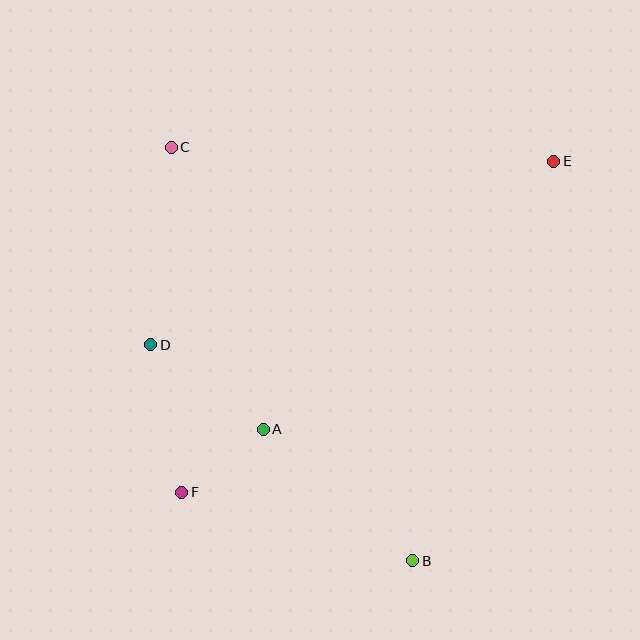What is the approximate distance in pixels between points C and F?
The distance between C and F is approximately 345 pixels.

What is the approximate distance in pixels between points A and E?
The distance between A and E is approximately 395 pixels.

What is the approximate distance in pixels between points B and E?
The distance between B and E is approximately 424 pixels.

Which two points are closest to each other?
Points A and F are closest to each other.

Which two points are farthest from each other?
Points E and F are farthest from each other.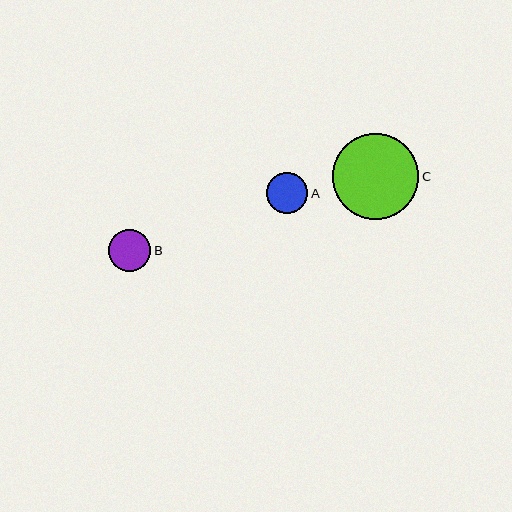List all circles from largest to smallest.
From largest to smallest: C, B, A.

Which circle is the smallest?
Circle A is the smallest with a size of approximately 41 pixels.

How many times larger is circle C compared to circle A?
Circle C is approximately 2.1 times the size of circle A.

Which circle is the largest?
Circle C is the largest with a size of approximately 86 pixels.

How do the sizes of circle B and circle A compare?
Circle B and circle A are approximately the same size.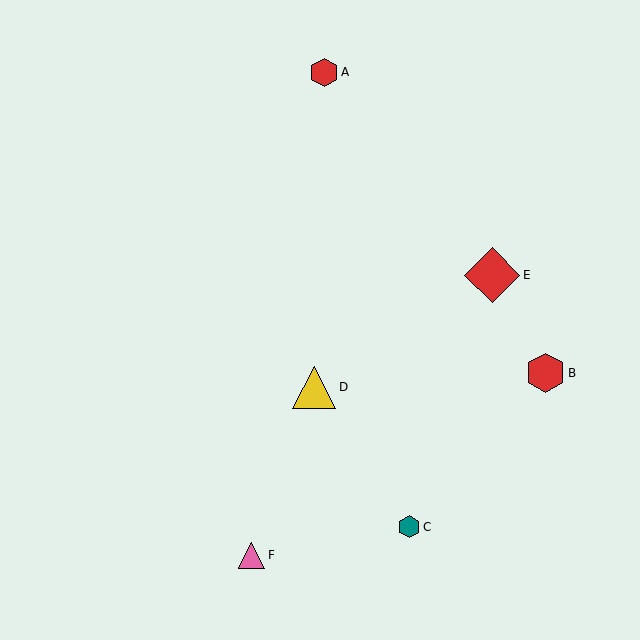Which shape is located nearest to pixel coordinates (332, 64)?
The red hexagon (labeled A) at (324, 72) is nearest to that location.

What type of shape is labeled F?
Shape F is a pink triangle.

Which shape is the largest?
The red diamond (labeled E) is the largest.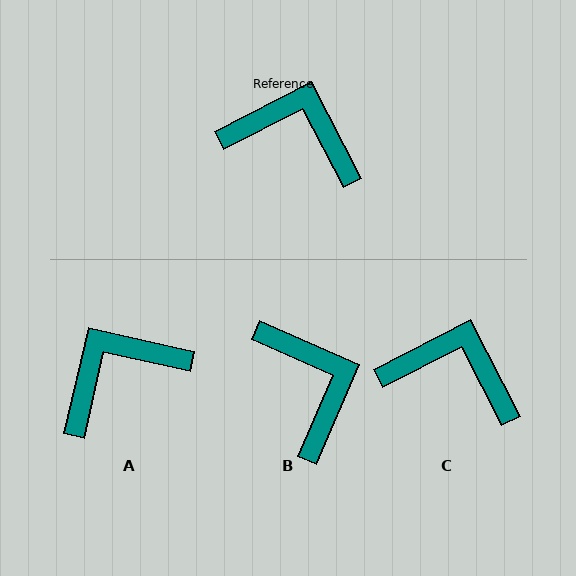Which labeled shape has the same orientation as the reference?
C.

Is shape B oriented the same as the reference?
No, it is off by about 51 degrees.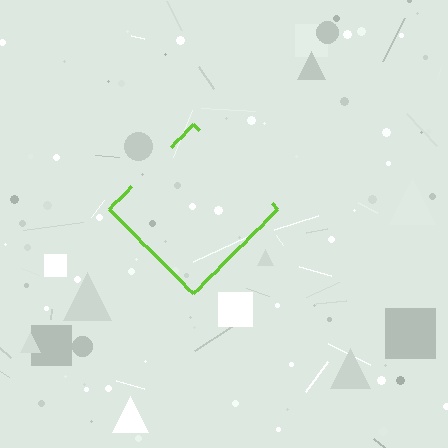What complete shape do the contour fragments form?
The contour fragments form a diamond.